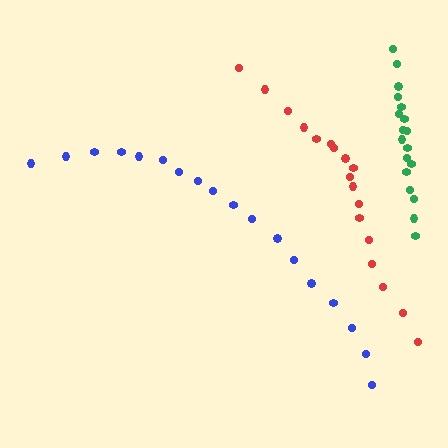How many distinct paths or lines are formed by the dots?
There are 3 distinct paths.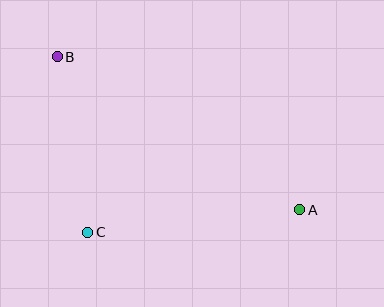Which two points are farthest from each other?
Points A and B are farthest from each other.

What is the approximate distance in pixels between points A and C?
The distance between A and C is approximately 214 pixels.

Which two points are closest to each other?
Points B and C are closest to each other.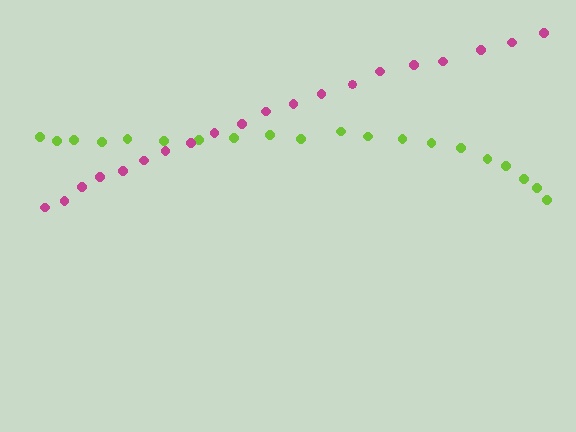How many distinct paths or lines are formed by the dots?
There are 2 distinct paths.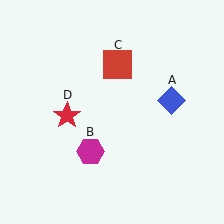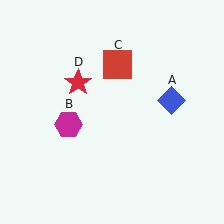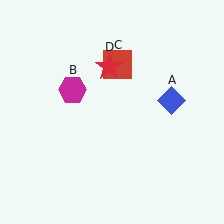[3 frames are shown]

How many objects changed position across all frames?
2 objects changed position: magenta hexagon (object B), red star (object D).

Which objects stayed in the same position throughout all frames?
Blue diamond (object A) and red square (object C) remained stationary.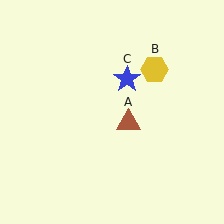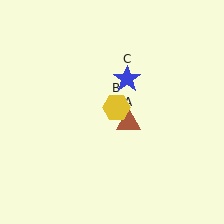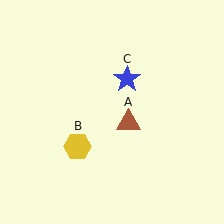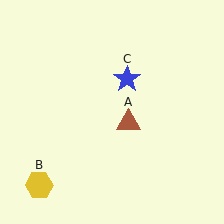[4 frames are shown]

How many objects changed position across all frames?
1 object changed position: yellow hexagon (object B).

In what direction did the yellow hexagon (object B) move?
The yellow hexagon (object B) moved down and to the left.